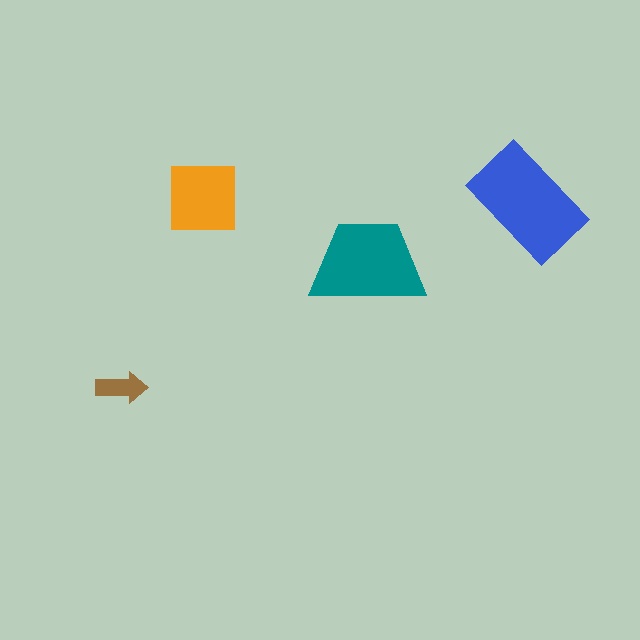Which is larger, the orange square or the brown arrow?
The orange square.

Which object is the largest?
The blue rectangle.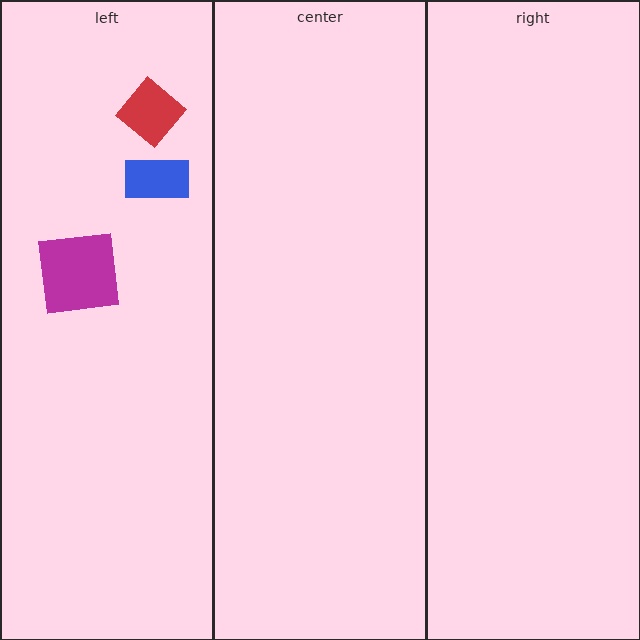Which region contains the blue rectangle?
The left region.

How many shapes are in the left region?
3.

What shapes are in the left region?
The red diamond, the blue rectangle, the magenta square.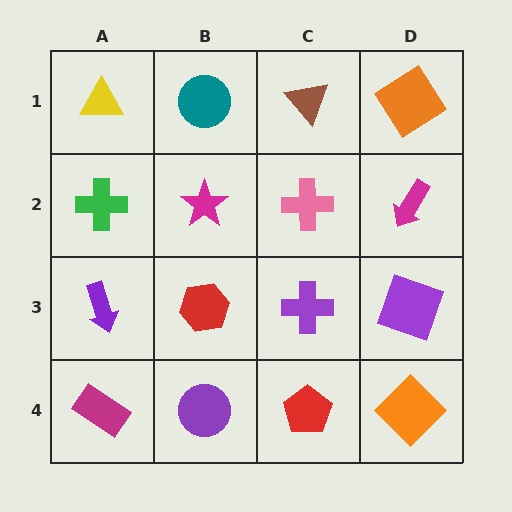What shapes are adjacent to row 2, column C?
A brown triangle (row 1, column C), a purple cross (row 3, column C), a magenta star (row 2, column B), a magenta arrow (row 2, column D).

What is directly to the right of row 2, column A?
A magenta star.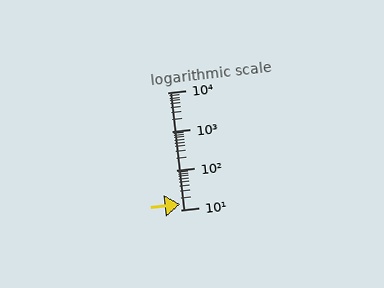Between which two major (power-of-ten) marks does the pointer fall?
The pointer is between 10 and 100.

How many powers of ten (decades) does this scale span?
The scale spans 3 decades, from 10 to 10000.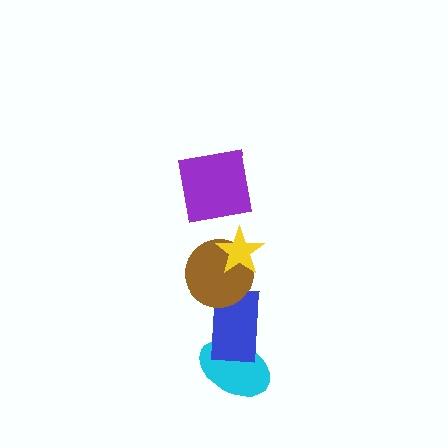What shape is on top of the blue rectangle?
The brown circle is on top of the blue rectangle.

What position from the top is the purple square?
The purple square is 1st from the top.